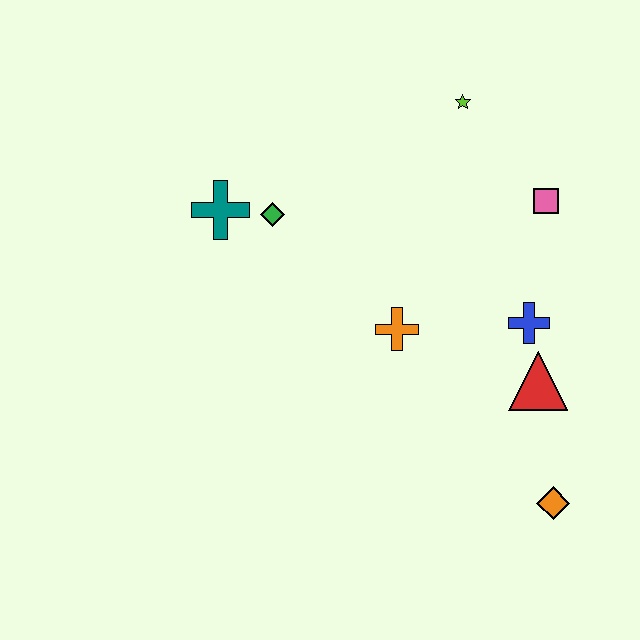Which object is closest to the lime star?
The pink square is closest to the lime star.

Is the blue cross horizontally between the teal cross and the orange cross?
No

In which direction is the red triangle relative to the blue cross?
The red triangle is below the blue cross.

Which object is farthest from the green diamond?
The orange diamond is farthest from the green diamond.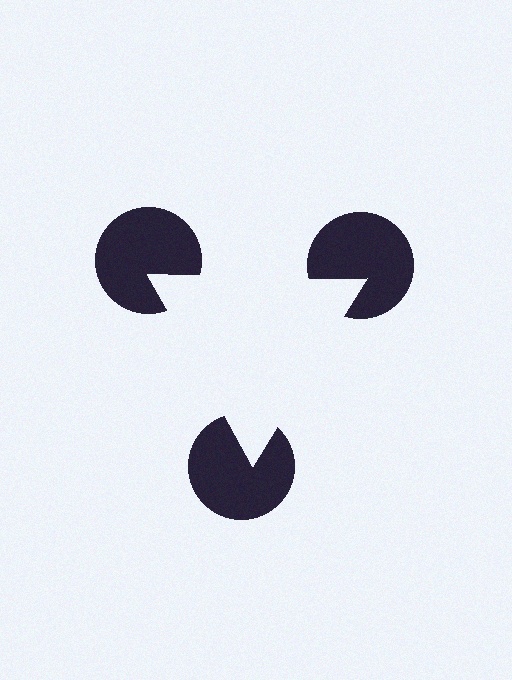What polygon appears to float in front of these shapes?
An illusory triangle — its edges are inferred from the aligned wedge cuts in the pac-man discs, not physically drawn.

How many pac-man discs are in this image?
There are 3 — one at each vertex of the illusory triangle.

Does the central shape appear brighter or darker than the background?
It typically appears slightly brighter than the background, even though no actual brightness change is drawn.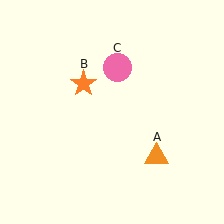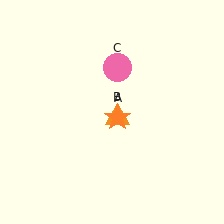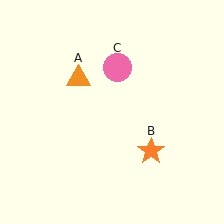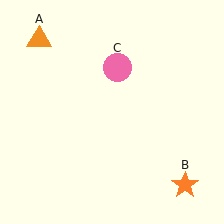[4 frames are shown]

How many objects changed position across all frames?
2 objects changed position: orange triangle (object A), orange star (object B).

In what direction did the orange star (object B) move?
The orange star (object B) moved down and to the right.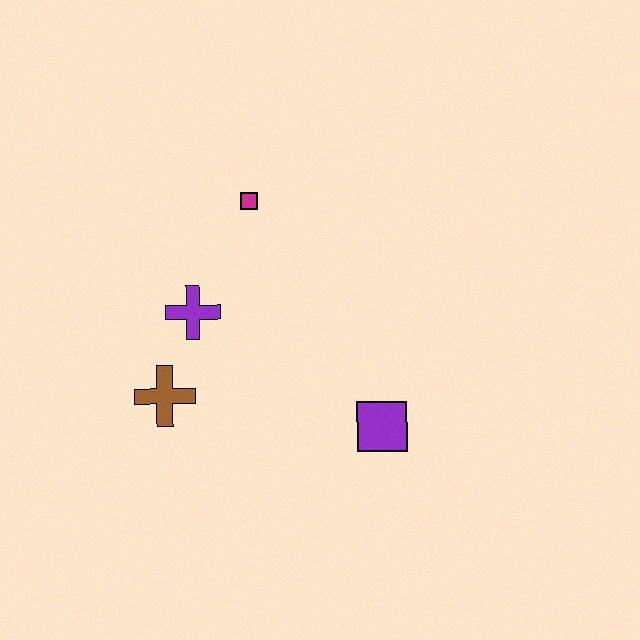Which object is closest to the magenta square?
The purple cross is closest to the magenta square.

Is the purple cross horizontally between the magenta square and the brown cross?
Yes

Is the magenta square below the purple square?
No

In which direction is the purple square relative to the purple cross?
The purple square is to the right of the purple cross.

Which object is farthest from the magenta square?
The purple square is farthest from the magenta square.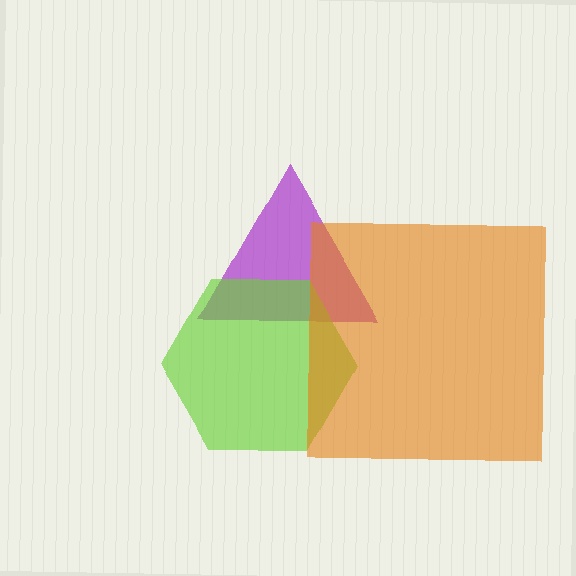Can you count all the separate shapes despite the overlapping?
Yes, there are 3 separate shapes.